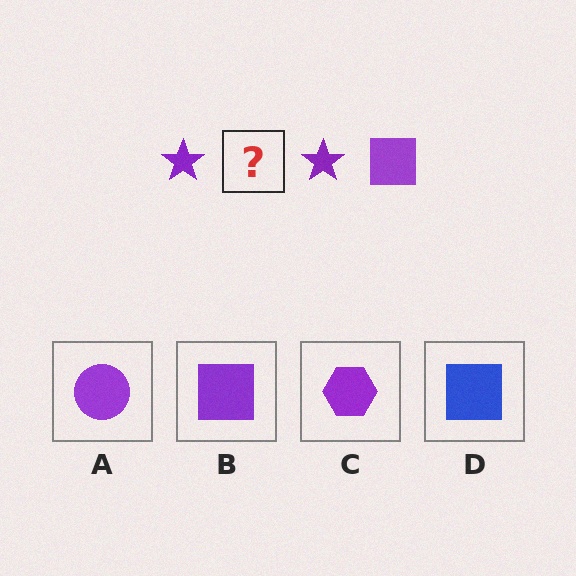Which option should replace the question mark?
Option B.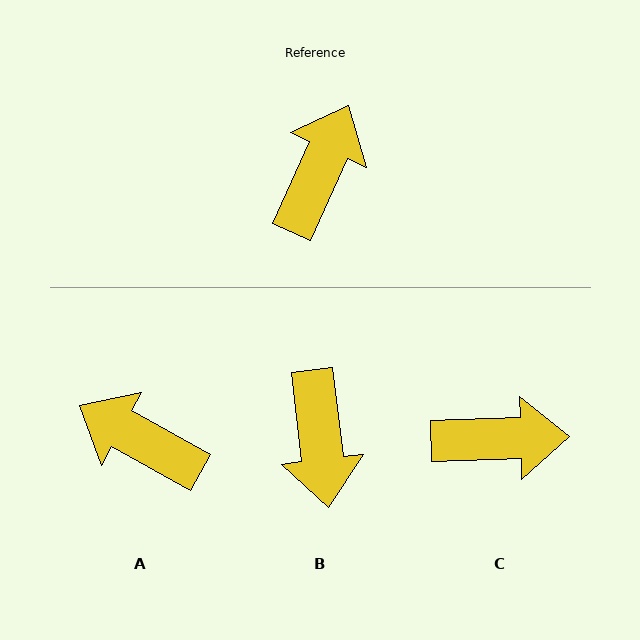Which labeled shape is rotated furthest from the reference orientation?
B, about 149 degrees away.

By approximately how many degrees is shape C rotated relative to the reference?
Approximately 64 degrees clockwise.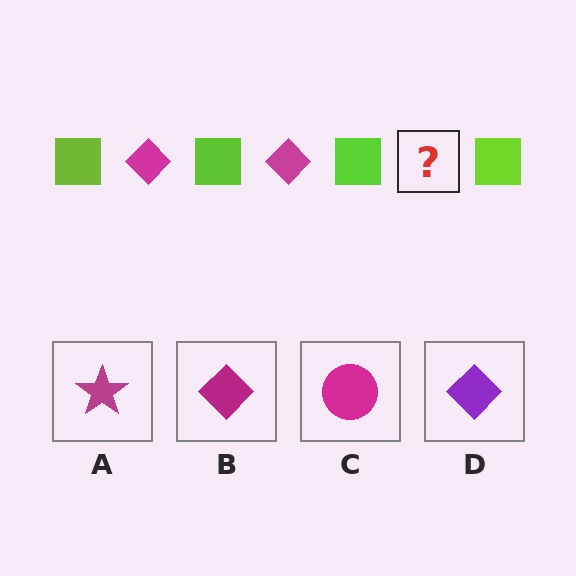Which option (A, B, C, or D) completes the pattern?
B.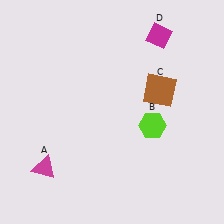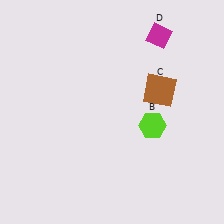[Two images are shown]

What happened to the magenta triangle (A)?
The magenta triangle (A) was removed in Image 2. It was in the bottom-left area of Image 1.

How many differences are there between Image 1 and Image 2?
There is 1 difference between the two images.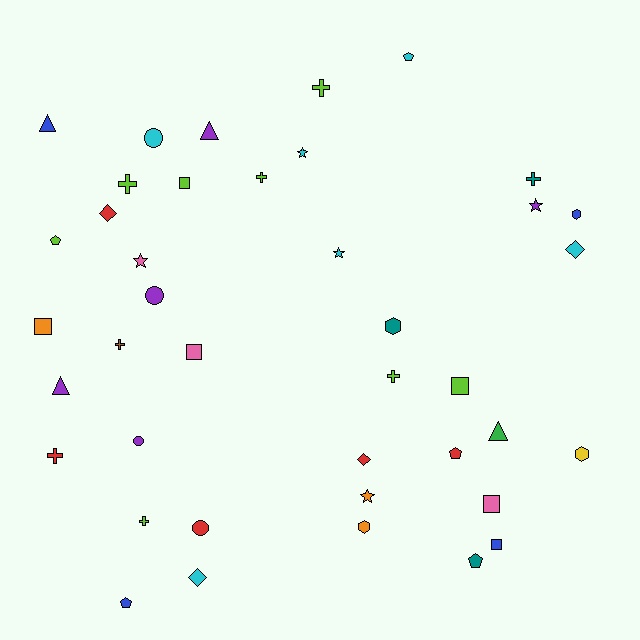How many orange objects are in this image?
There are 3 orange objects.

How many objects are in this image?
There are 40 objects.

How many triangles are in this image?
There are 4 triangles.